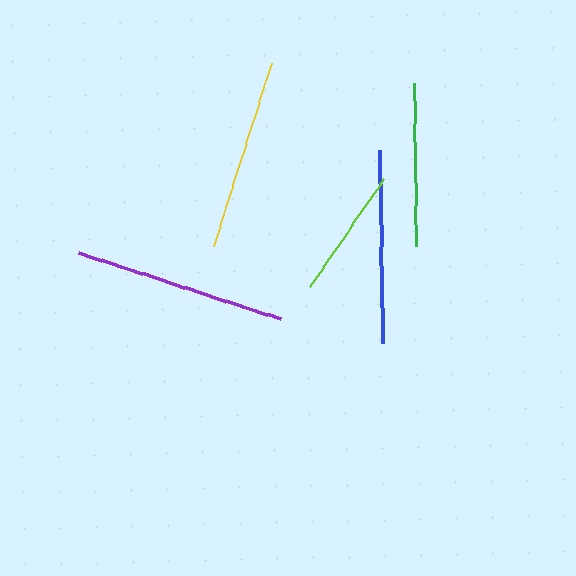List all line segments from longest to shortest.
From longest to shortest: purple, blue, yellow, green, lime.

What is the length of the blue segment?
The blue segment is approximately 193 pixels long.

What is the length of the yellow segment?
The yellow segment is approximately 191 pixels long.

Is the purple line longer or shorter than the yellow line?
The purple line is longer than the yellow line.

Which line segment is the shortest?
The lime line is the shortest at approximately 131 pixels.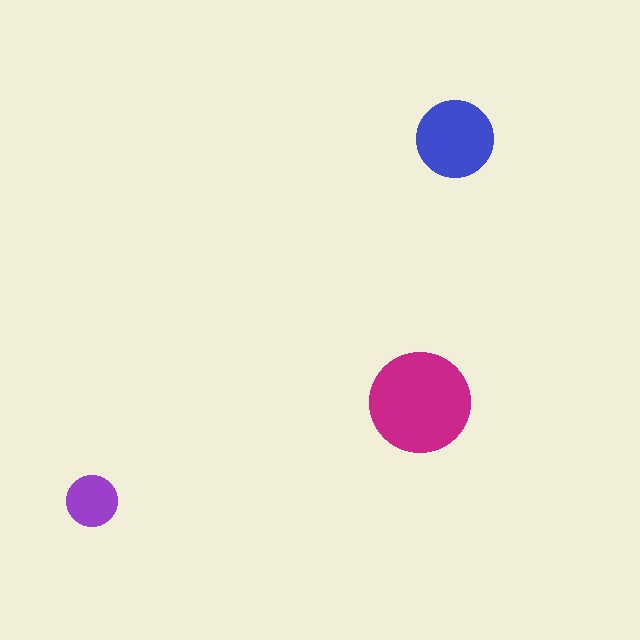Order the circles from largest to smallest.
the magenta one, the blue one, the purple one.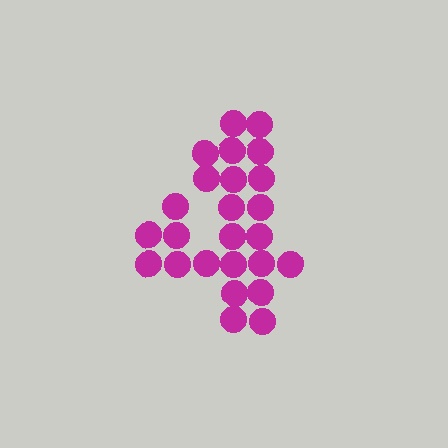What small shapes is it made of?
It is made of small circles.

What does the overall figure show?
The overall figure shows the digit 4.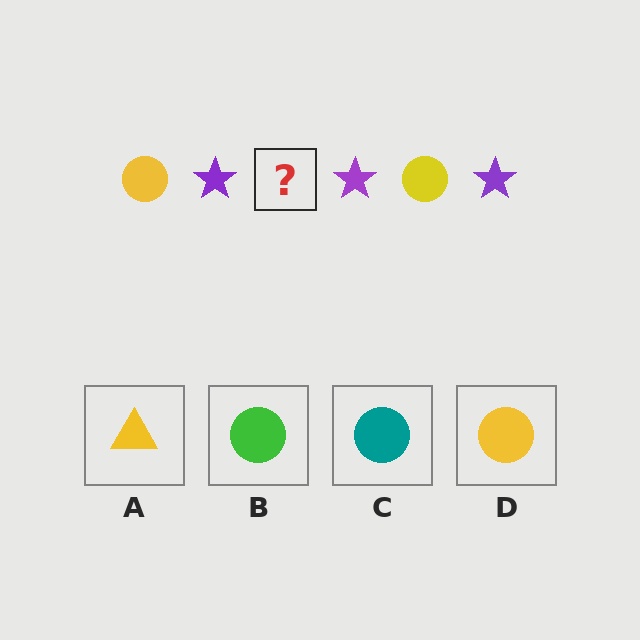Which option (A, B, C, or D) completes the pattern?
D.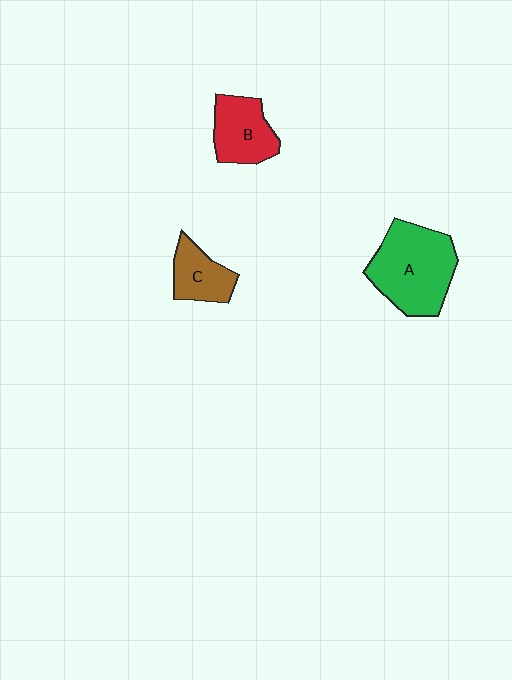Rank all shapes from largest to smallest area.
From largest to smallest: A (green), B (red), C (brown).